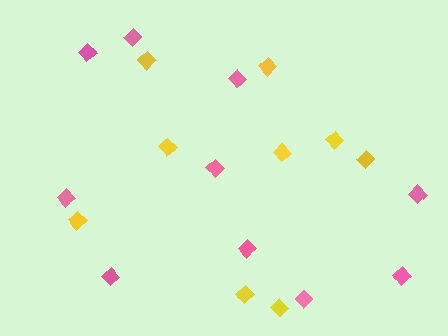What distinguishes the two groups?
There are 2 groups: one group of pink diamonds (10) and one group of yellow diamonds (9).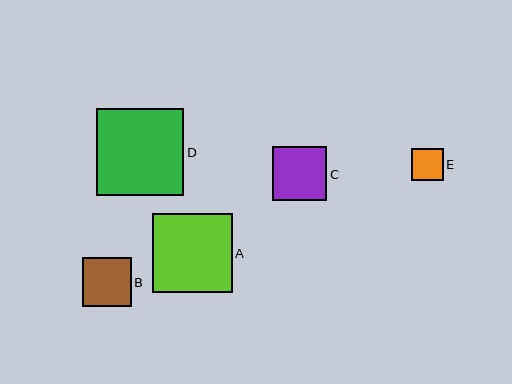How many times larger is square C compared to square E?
Square C is approximately 1.7 times the size of square E.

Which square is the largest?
Square D is the largest with a size of approximately 87 pixels.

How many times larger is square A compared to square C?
Square A is approximately 1.5 times the size of square C.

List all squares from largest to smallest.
From largest to smallest: D, A, C, B, E.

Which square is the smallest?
Square E is the smallest with a size of approximately 32 pixels.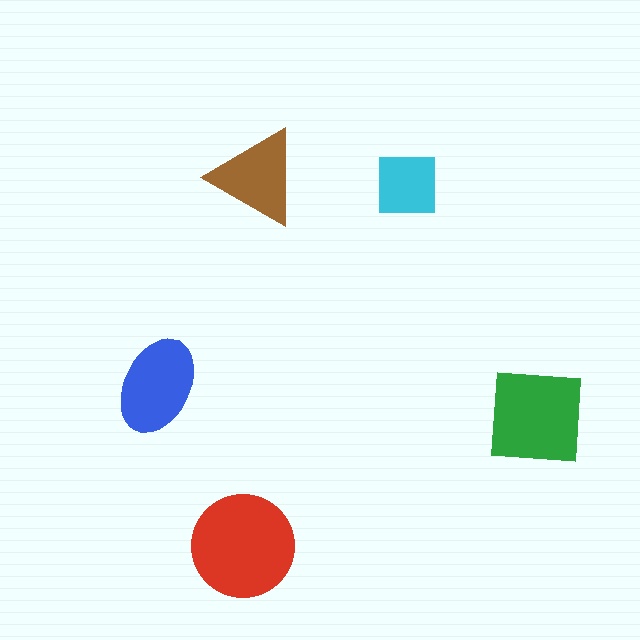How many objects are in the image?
There are 5 objects in the image.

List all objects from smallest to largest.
The cyan square, the brown triangle, the blue ellipse, the green square, the red circle.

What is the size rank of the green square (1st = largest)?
2nd.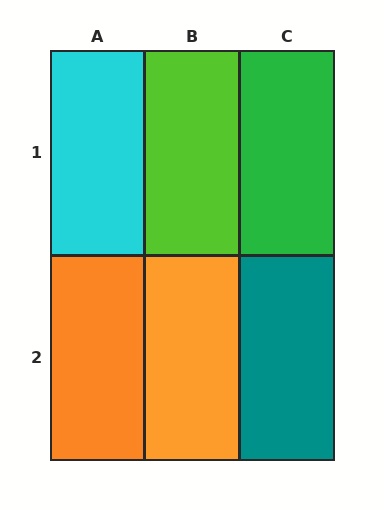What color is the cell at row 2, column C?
Teal.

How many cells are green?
1 cell is green.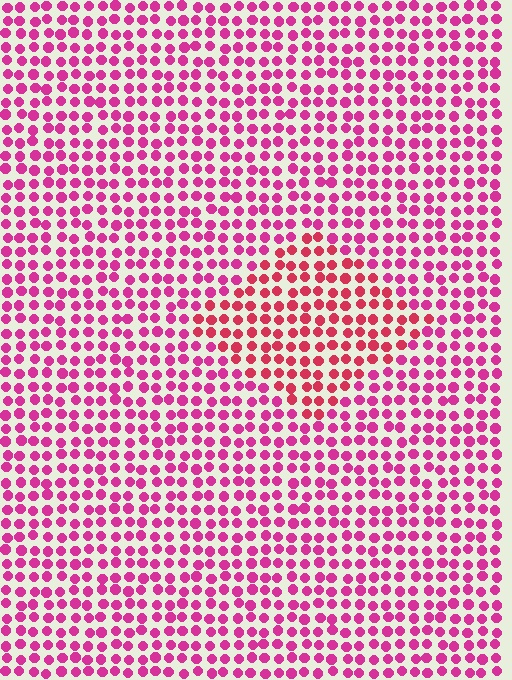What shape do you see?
I see a diamond.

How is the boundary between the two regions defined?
The boundary is defined purely by a slight shift in hue (about 25 degrees). Spacing, size, and orientation are identical on both sides.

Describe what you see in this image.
The image is filled with small magenta elements in a uniform arrangement. A diamond-shaped region is visible where the elements are tinted to a slightly different hue, forming a subtle color boundary.